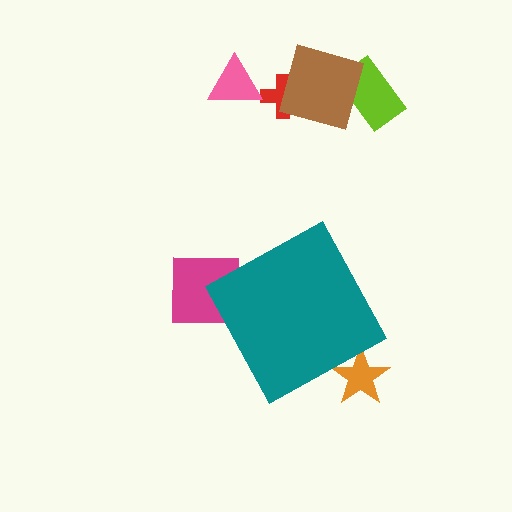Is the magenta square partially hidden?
Yes, the magenta square is partially hidden behind the teal diamond.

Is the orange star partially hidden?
Yes, the orange star is partially hidden behind the teal diamond.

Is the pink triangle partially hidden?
No, the pink triangle is fully visible.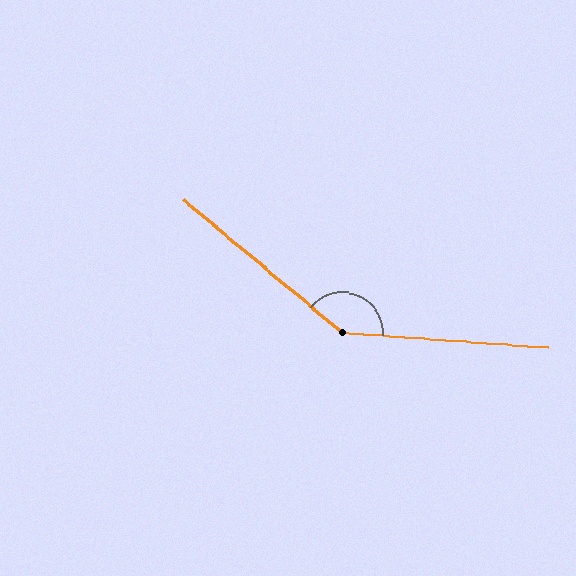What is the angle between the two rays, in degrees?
Approximately 144 degrees.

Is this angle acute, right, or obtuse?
It is obtuse.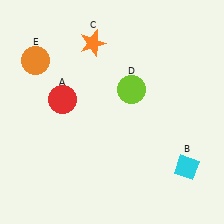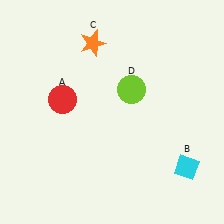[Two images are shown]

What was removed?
The orange circle (E) was removed in Image 2.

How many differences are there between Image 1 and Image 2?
There is 1 difference between the two images.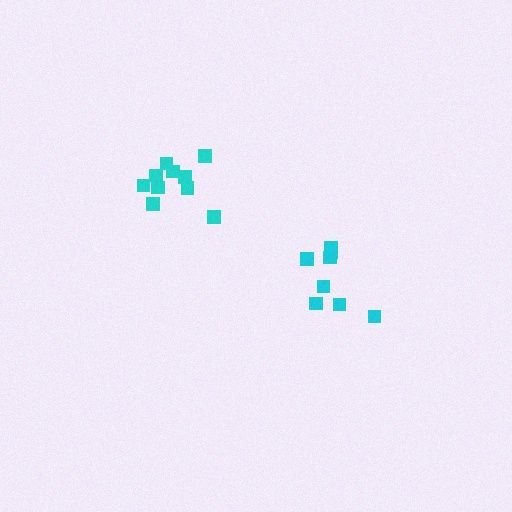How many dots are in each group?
Group 1: 8 dots, Group 2: 10 dots (18 total).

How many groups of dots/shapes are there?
There are 2 groups.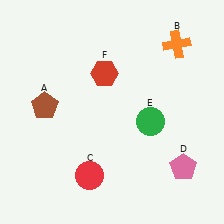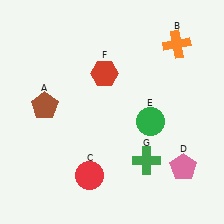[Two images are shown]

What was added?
A green cross (G) was added in Image 2.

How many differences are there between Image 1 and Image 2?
There is 1 difference between the two images.